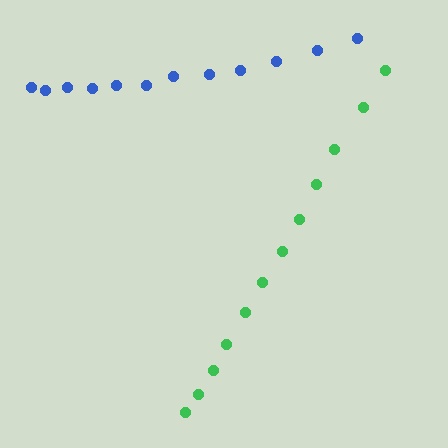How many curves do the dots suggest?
There are 2 distinct paths.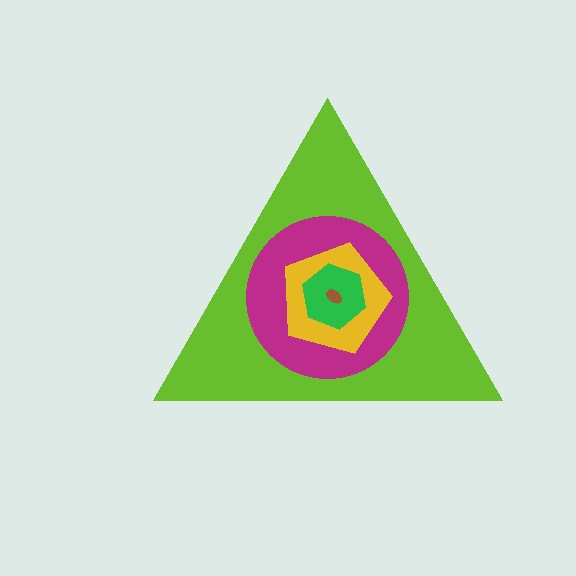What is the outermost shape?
The lime triangle.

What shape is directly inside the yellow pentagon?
The green hexagon.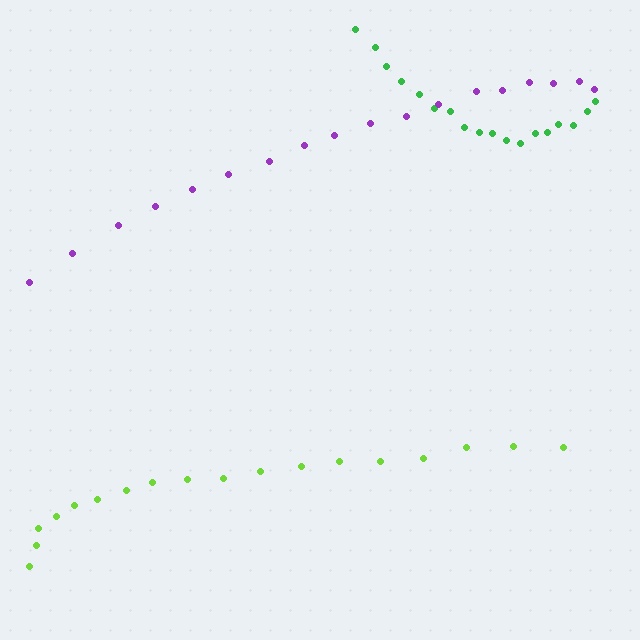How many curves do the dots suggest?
There are 3 distinct paths.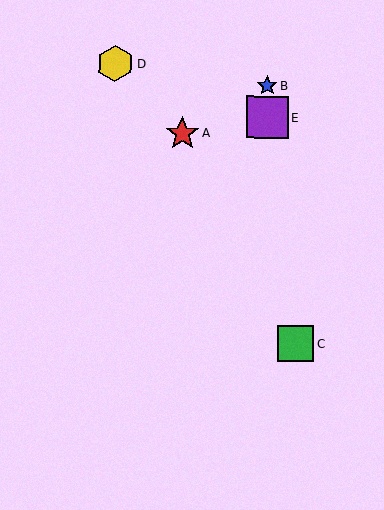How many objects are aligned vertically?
2 objects (B, E) are aligned vertically.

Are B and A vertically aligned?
No, B is at x≈268 and A is at x≈182.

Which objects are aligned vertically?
Objects B, E are aligned vertically.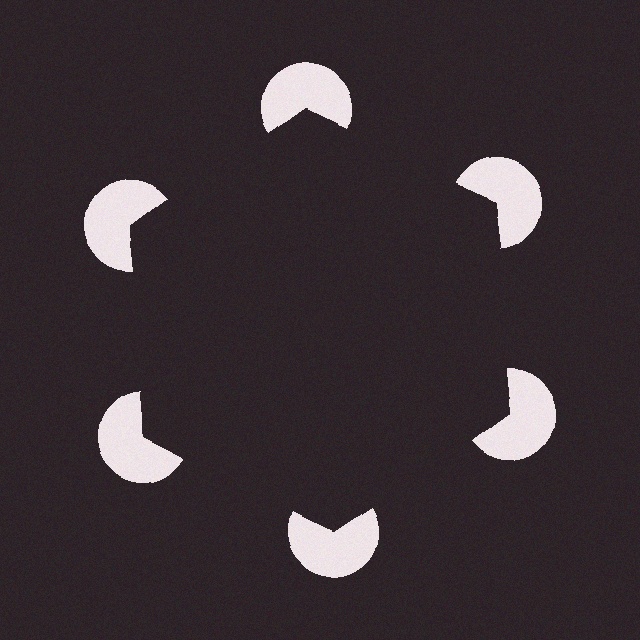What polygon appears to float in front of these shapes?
An illusory hexagon — its edges are inferred from the aligned wedge cuts in the pac-man discs, not physically drawn.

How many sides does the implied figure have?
6 sides.